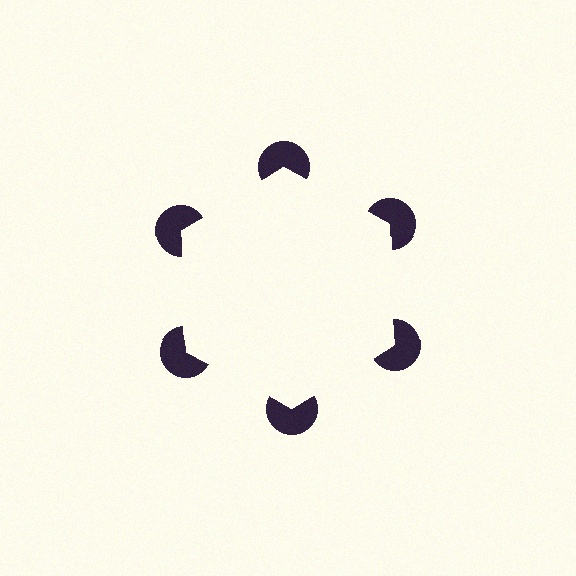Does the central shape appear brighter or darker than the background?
It typically appears slightly brighter than the background, even though no actual brightness change is drawn.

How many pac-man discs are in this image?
There are 6 — one at each vertex of the illusory hexagon.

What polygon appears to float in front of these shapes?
An illusory hexagon — its edges are inferred from the aligned wedge cuts in the pac-man discs, not physically drawn.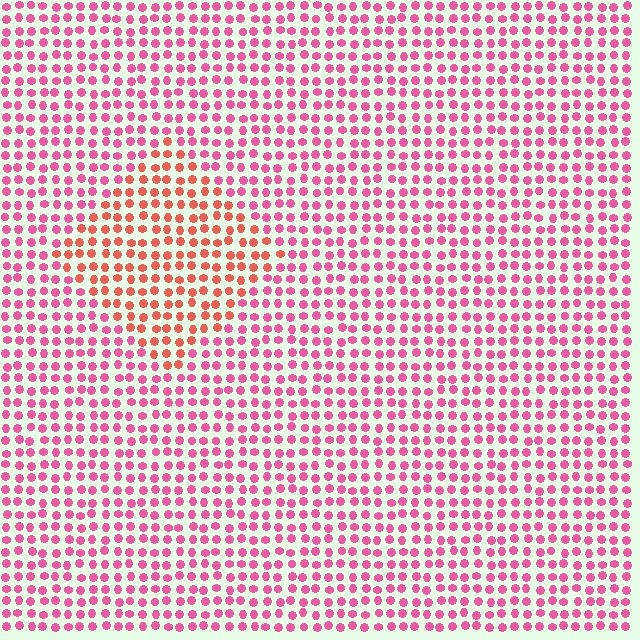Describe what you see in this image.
The image is filled with small pink elements in a uniform arrangement. A diamond-shaped region is visible where the elements are tinted to a slightly different hue, forming a subtle color boundary.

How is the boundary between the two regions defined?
The boundary is defined purely by a slight shift in hue (about 31 degrees). Spacing, size, and orientation are identical on both sides.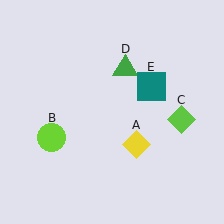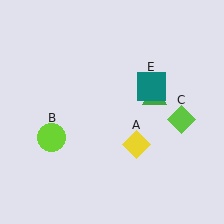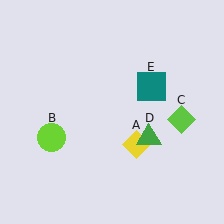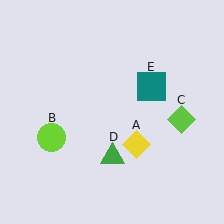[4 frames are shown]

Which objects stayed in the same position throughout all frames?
Yellow diamond (object A) and lime circle (object B) and lime diamond (object C) and teal square (object E) remained stationary.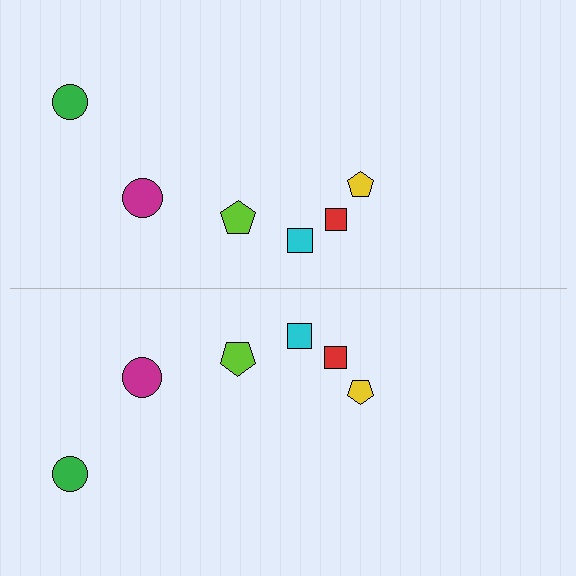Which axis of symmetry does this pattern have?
The pattern has a horizontal axis of symmetry running through the center of the image.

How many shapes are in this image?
There are 12 shapes in this image.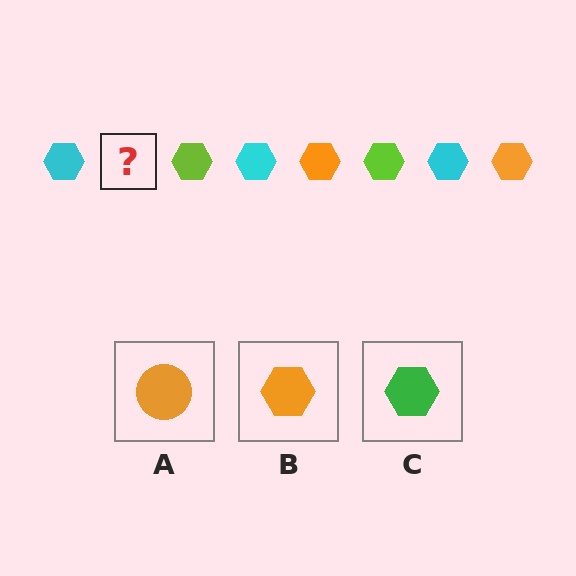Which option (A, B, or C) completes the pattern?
B.